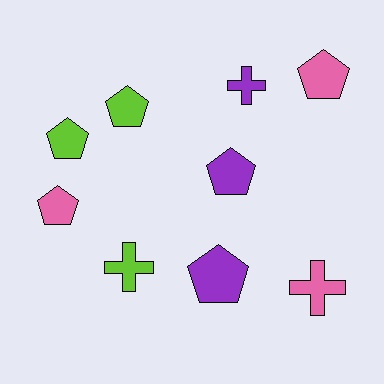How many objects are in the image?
There are 9 objects.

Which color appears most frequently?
Purple, with 3 objects.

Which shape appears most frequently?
Pentagon, with 6 objects.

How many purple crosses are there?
There is 1 purple cross.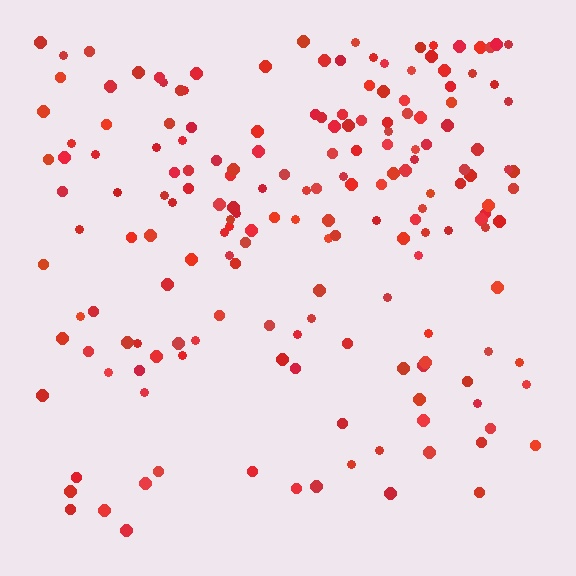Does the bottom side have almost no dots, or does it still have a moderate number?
Still a moderate number, just noticeably fewer than the top.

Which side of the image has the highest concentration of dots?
The top.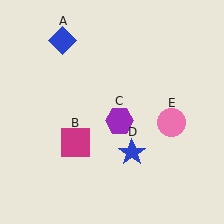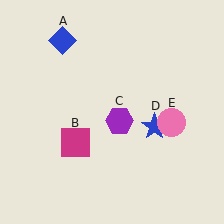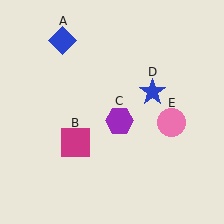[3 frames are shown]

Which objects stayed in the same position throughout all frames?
Blue diamond (object A) and magenta square (object B) and purple hexagon (object C) and pink circle (object E) remained stationary.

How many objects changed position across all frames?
1 object changed position: blue star (object D).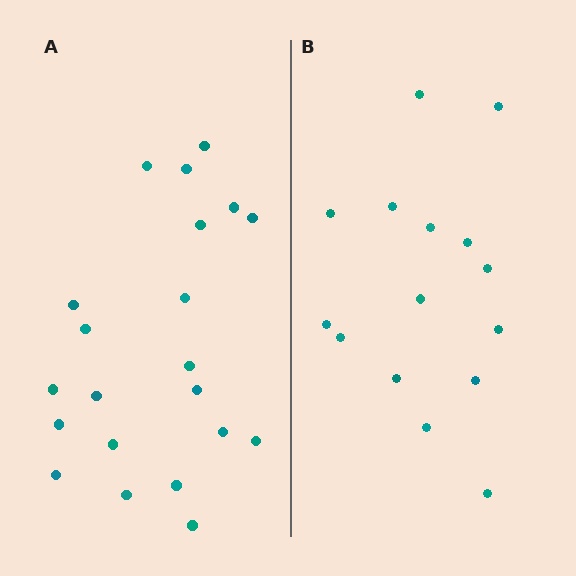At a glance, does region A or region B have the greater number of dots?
Region A (the left region) has more dots.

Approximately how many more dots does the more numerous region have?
Region A has about 6 more dots than region B.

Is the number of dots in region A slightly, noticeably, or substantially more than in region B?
Region A has noticeably more, but not dramatically so. The ratio is roughly 1.4 to 1.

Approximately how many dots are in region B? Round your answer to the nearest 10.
About 20 dots. (The exact count is 15, which rounds to 20.)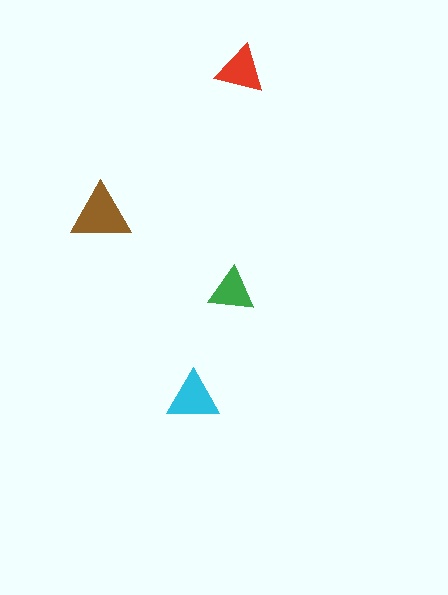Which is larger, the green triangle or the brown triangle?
The brown one.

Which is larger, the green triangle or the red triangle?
The red one.